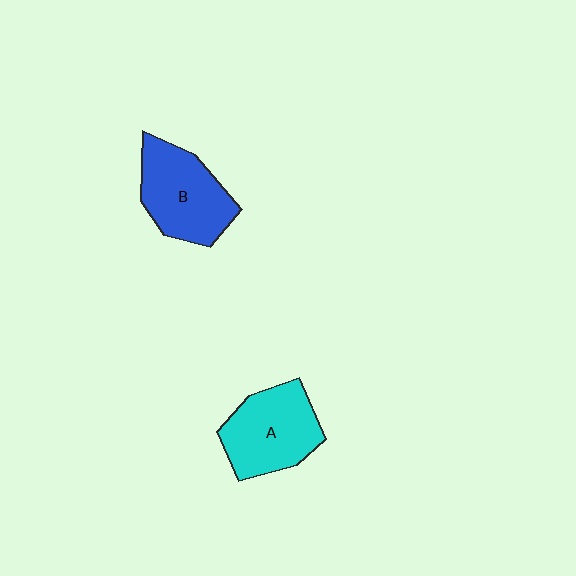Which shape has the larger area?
Shape B (blue).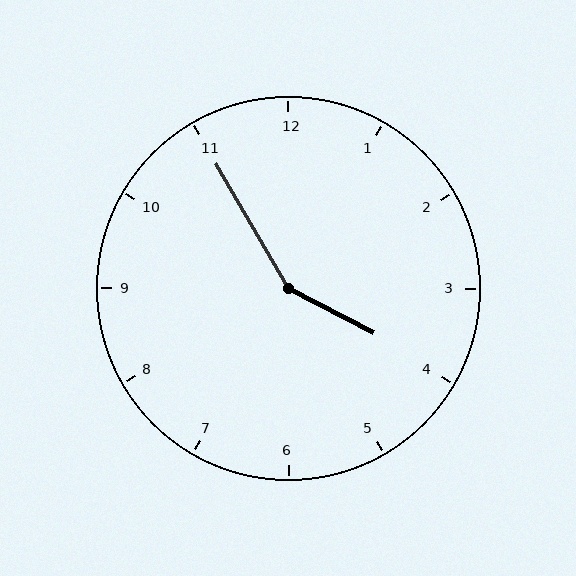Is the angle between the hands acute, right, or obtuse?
It is obtuse.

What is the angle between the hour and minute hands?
Approximately 148 degrees.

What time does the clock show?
3:55.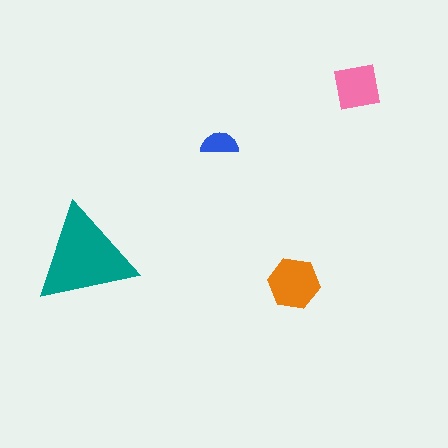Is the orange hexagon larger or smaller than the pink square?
Larger.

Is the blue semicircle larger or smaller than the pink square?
Smaller.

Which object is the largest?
The teal triangle.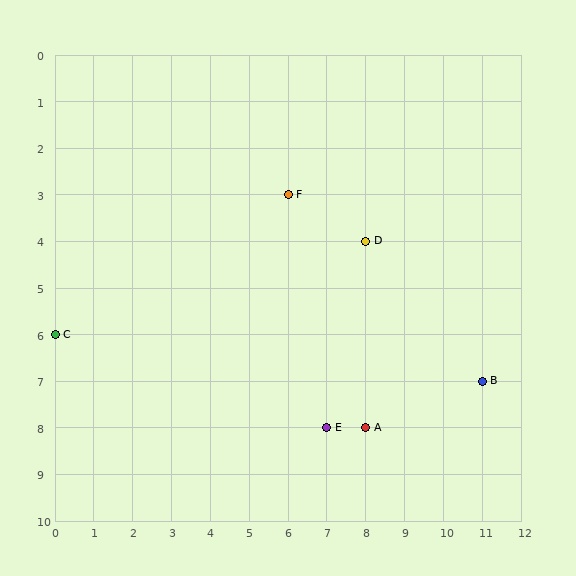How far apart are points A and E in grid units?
Points A and E are 1 column apart.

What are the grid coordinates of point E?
Point E is at grid coordinates (7, 8).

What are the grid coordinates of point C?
Point C is at grid coordinates (0, 6).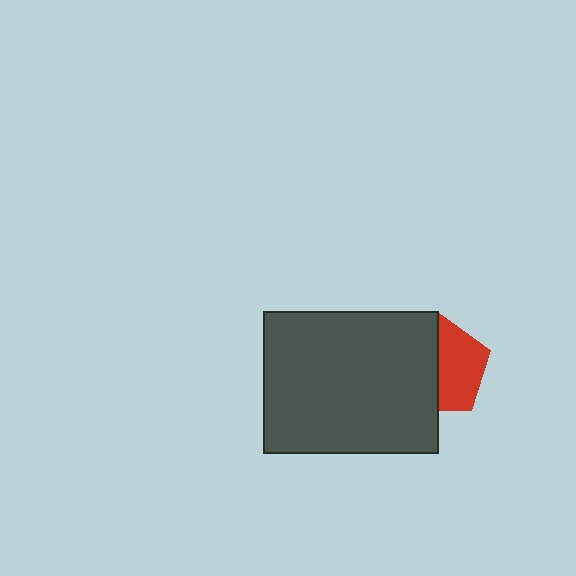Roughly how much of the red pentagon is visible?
About half of it is visible (roughly 50%).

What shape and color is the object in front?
The object in front is a dark gray rectangle.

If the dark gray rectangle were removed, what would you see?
You would see the complete red pentagon.